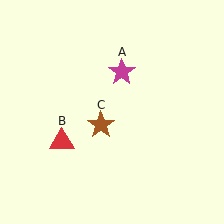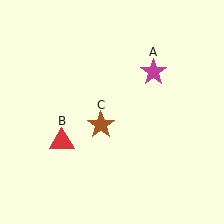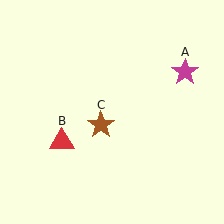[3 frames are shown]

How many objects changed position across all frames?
1 object changed position: magenta star (object A).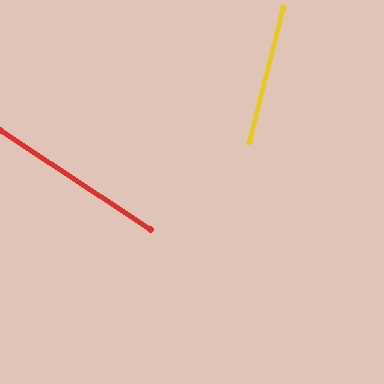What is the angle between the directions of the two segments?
Approximately 71 degrees.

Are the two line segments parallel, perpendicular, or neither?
Neither parallel nor perpendicular — they differ by about 71°.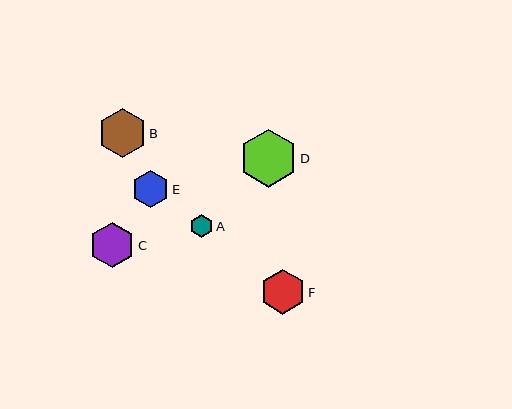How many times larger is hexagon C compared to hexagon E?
Hexagon C is approximately 1.2 times the size of hexagon E.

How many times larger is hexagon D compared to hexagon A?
Hexagon D is approximately 2.5 times the size of hexagon A.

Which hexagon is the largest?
Hexagon D is the largest with a size of approximately 58 pixels.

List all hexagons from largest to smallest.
From largest to smallest: D, B, C, F, E, A.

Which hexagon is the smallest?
Hexagon A is the smallest with a size of approximately 23 pixels.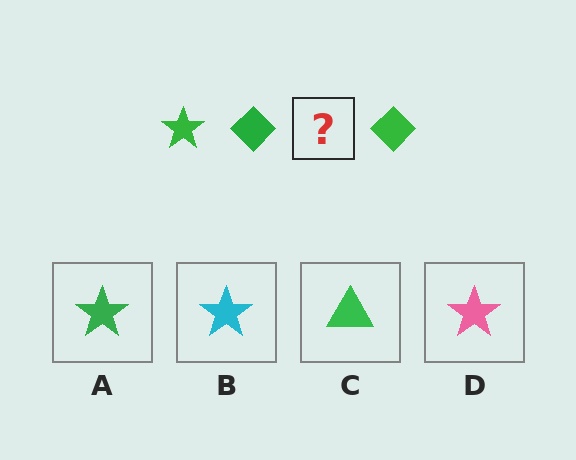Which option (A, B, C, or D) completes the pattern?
A.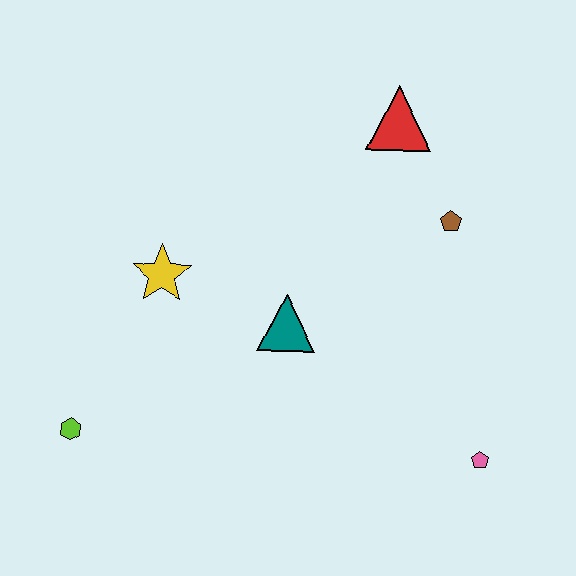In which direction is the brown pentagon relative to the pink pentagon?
The brown pentagon is above the pink pentagon.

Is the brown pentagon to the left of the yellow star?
No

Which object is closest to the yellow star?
The teal triangle is closest to the yellow star.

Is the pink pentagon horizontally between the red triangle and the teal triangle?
No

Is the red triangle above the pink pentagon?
Yes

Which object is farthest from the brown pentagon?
The lime hexagon is farthest from the brown pentagon.